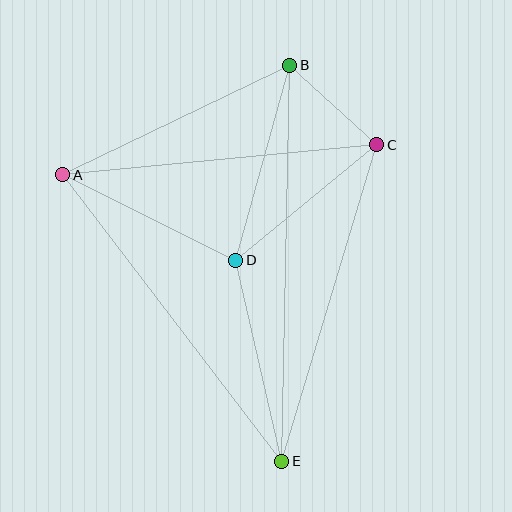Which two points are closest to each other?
Points B and C are closest to each other.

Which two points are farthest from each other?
Points B and E are farthest from each other.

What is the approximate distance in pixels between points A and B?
The distance between A and B is approximately 252 pixels.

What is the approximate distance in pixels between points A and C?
The distance between A and C is approximately 315 pixels.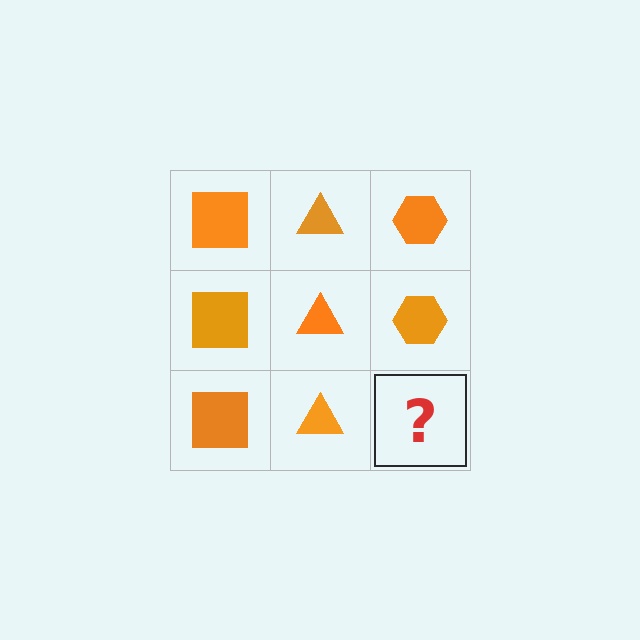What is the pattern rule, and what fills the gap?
The rule is that each column has a consistent shape. The gap should be filled with an orange hexagon.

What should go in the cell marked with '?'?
The missing cell should contain an orange hexagon.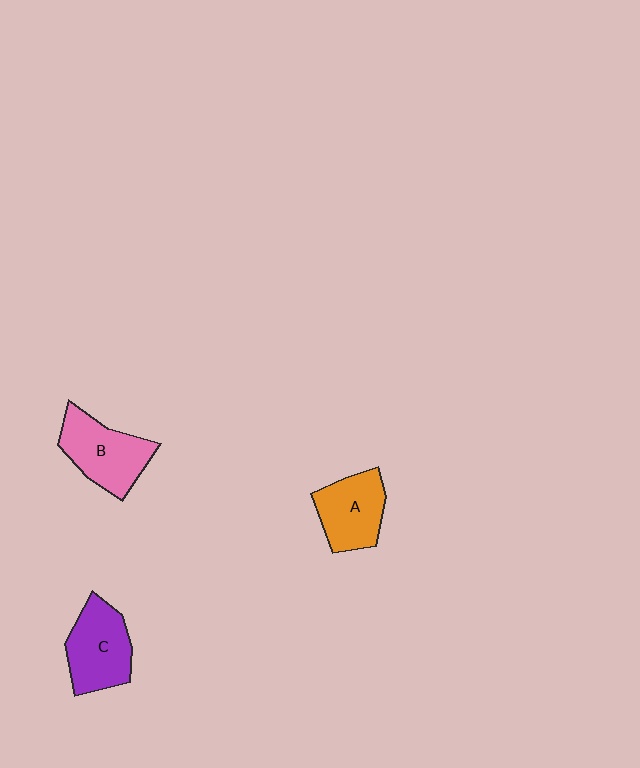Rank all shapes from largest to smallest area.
From largest to smallest: B (pink), C (purple), A (orange).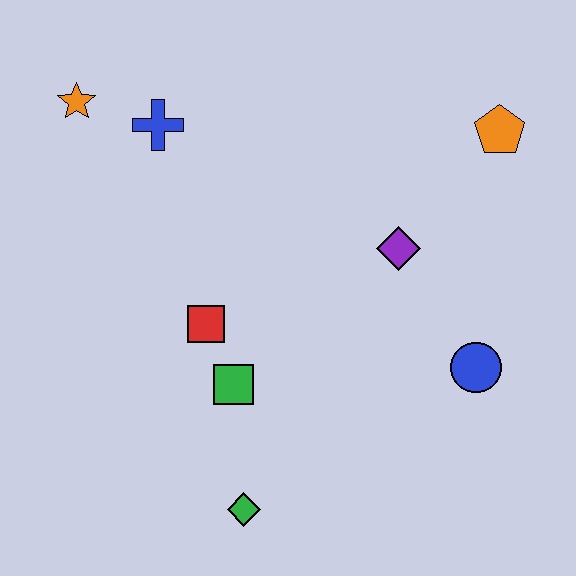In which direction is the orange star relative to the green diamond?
The orange star is above the green diamond.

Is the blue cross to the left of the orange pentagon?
Yes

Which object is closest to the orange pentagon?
The purple diamond is closest to the orange pentagon.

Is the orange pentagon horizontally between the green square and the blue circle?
No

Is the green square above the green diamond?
Yes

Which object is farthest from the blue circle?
The orange star is farthest from the blue circle.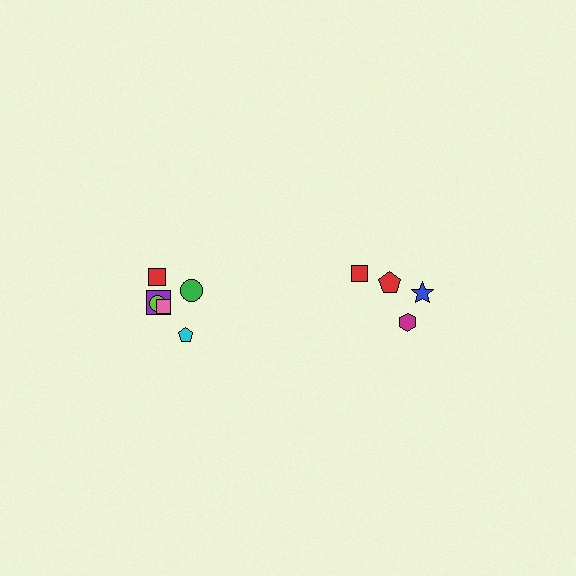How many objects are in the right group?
There are 4 objects.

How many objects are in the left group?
There are 6 objects.